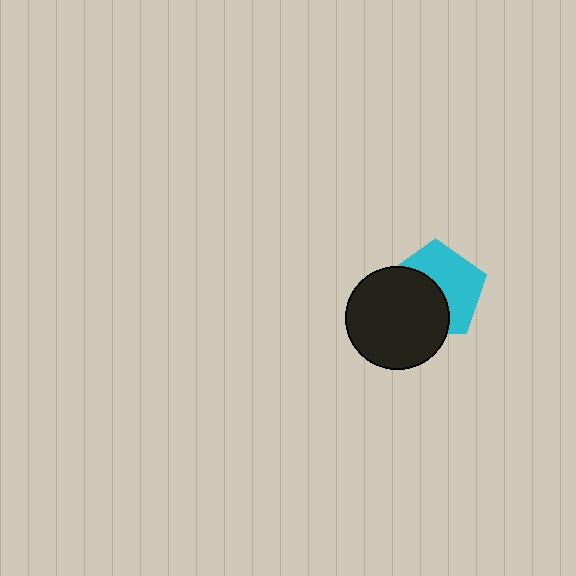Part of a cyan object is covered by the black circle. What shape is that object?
It is a pentagon.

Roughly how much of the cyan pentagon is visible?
About half of it is visible (roughly 53%).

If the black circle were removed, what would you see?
You would see the complete cyan pentagon.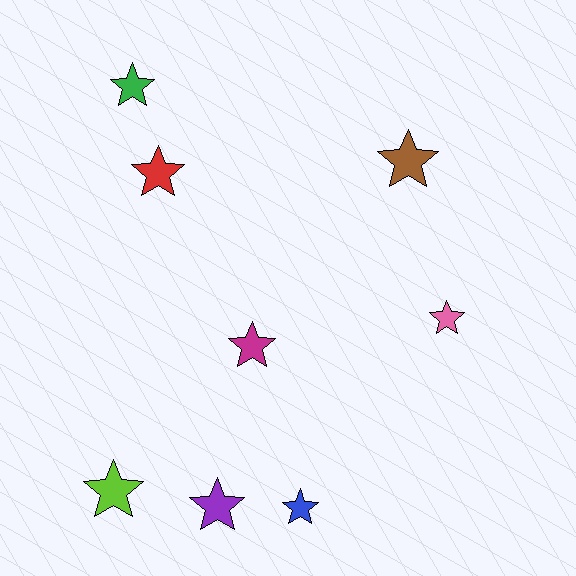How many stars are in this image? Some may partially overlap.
There are 8 stars.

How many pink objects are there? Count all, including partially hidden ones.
There is 1 pink object.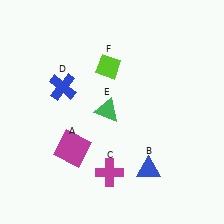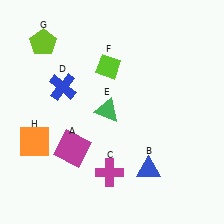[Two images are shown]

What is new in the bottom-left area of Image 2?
An orange square (H) was added in the bottom-left area of Image 2.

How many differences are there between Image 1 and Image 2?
There are 2 differences between the two images.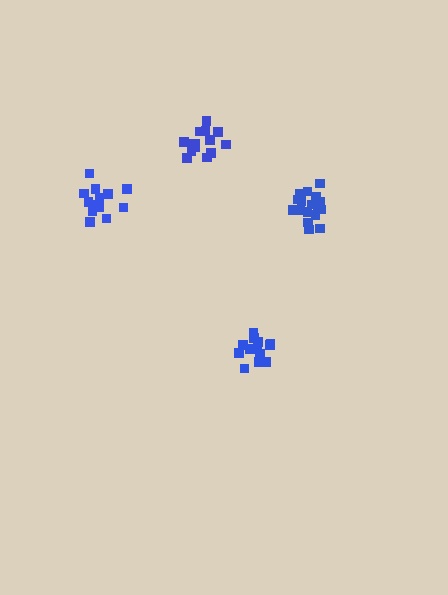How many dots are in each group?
Group 1: 15 dots, Group 2: 14 dots, Group 3: 17 dots, Group 4: 14 dots (60 total).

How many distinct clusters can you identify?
There are 4 distinct clusters.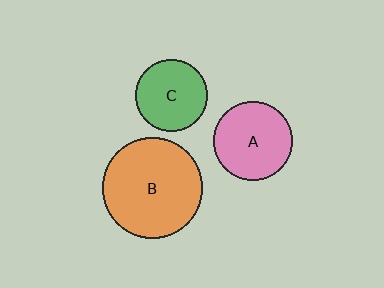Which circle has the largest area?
Circle B (orange).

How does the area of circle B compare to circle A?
Approximately 1.6 times.